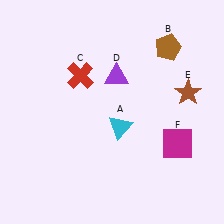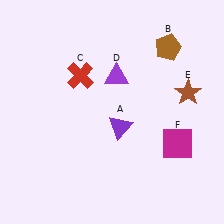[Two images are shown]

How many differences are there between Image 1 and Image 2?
There is 1 difference between the two images.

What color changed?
The triangle (A) changed from cyan in Image 1 to purple in Image 2.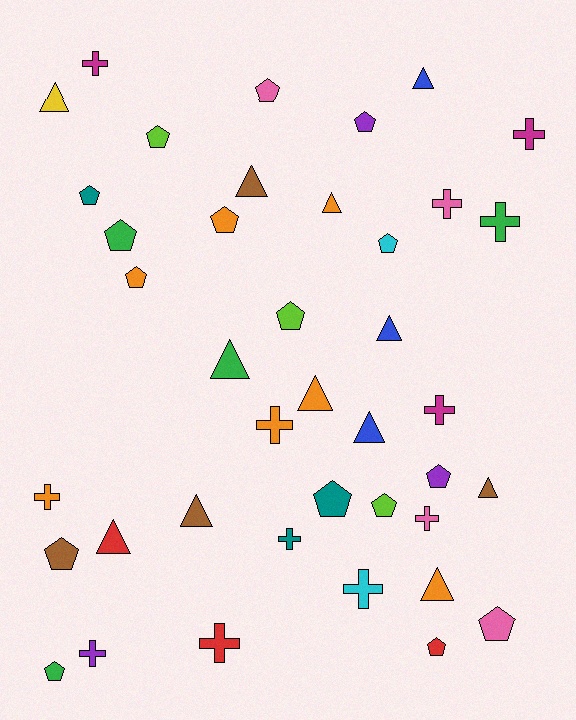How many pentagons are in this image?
There are 16 pentagons.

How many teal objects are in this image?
There are 3 teal objects.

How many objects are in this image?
There are 40 objects.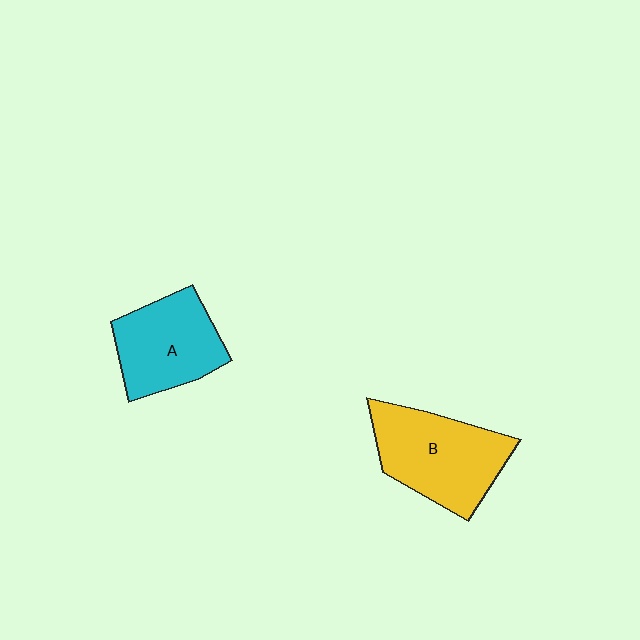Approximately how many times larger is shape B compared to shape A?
Approximately 1.2 times.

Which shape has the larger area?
Shape B (yellow).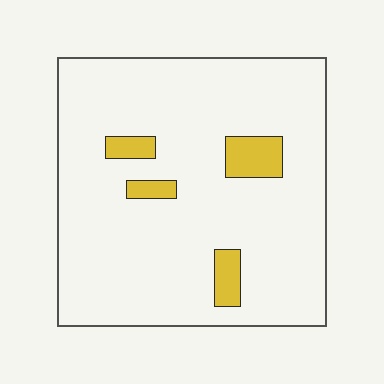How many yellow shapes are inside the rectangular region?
4.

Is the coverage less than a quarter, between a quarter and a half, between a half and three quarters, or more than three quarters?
Less than a quarter.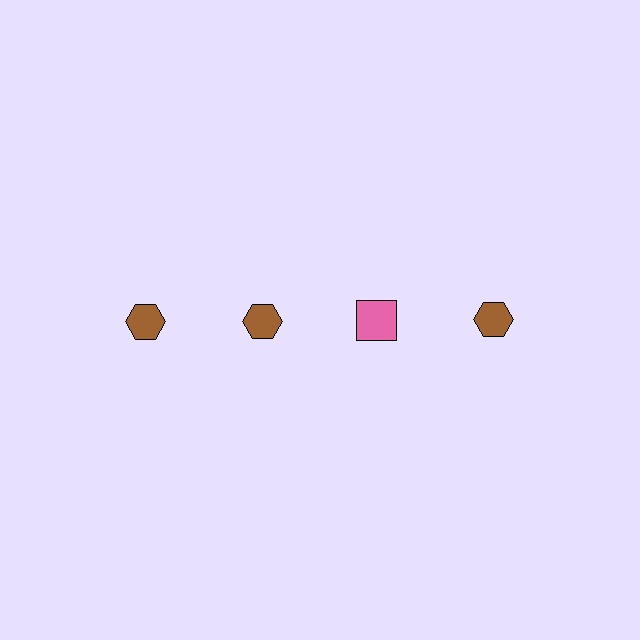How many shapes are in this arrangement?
There are 4 shapes arranged in a grid pattern.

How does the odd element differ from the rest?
It differs in both color (pink instead of brown) and shape (square instead of hexagon).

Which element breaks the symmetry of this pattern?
The pink square in the top row, center column breaks the symmetry. All other shapes are brown hexagons.